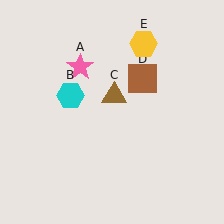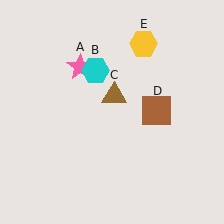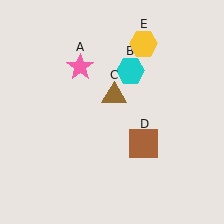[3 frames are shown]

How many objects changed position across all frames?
2 objects changed position: cyan hexagon (object B), brown square (object D).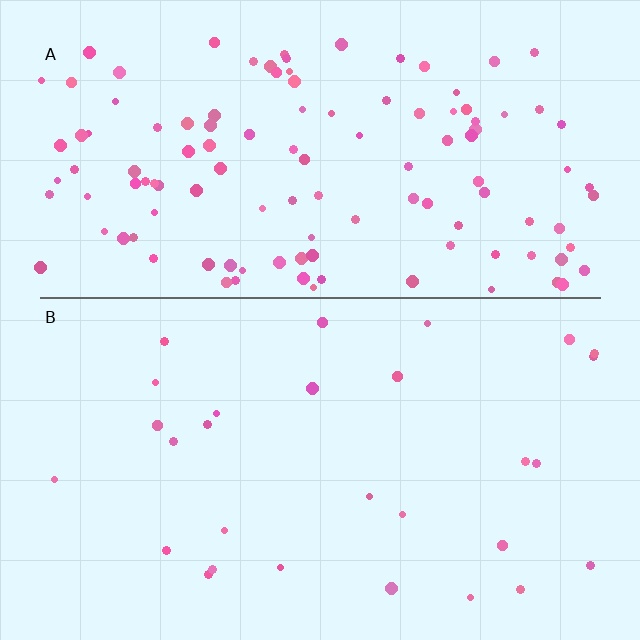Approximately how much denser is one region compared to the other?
Approximately 4.2× — region A over region B.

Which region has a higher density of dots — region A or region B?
A (the top).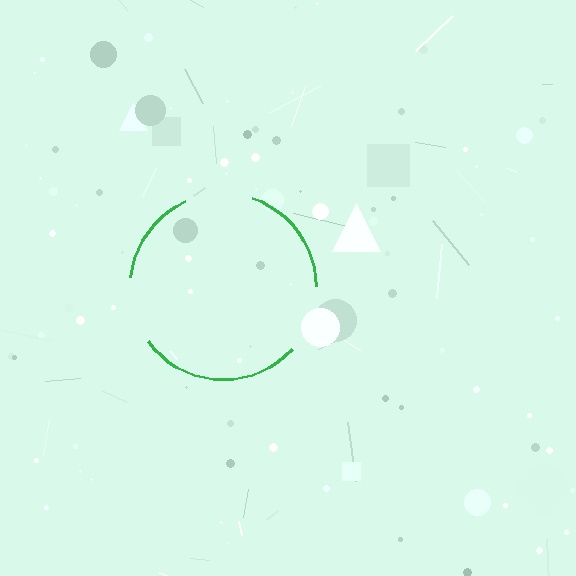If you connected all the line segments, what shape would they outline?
They would outline a circle.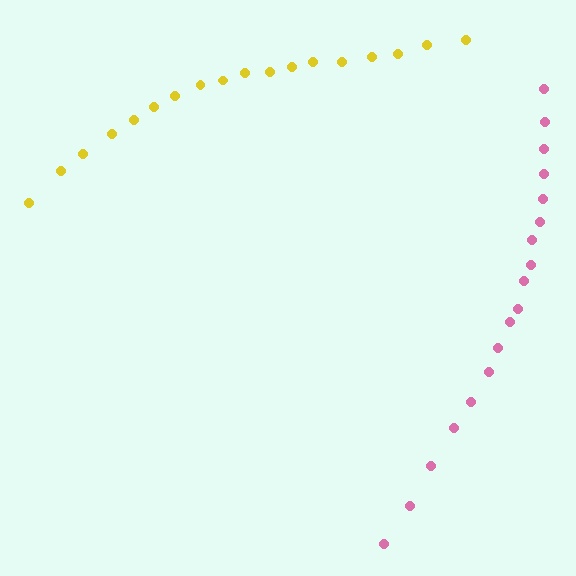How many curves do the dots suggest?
There are 2 distinct paths.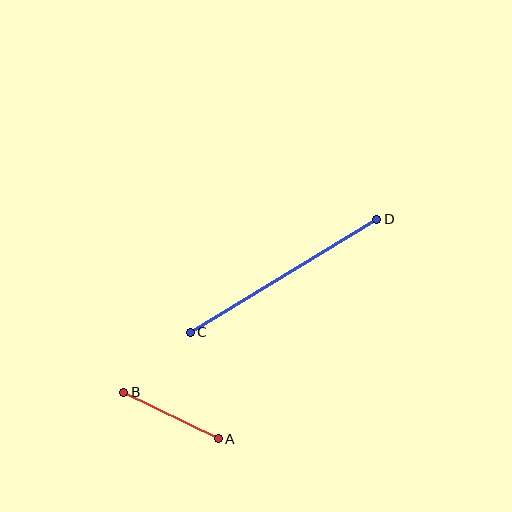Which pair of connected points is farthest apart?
Points C and D are farthest apart.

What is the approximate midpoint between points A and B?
The midpoint is at approximately (171, 415) pixels.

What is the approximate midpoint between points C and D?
The midpoint is at approximately (283, 276) pixels.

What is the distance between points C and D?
The distance is approximately 218 pixels.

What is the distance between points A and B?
The distance is approximately 105 pixels.